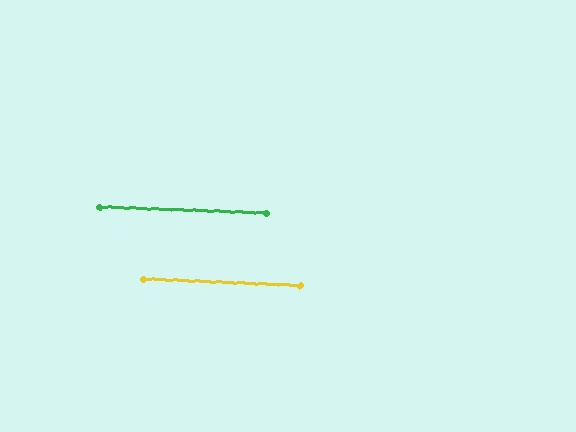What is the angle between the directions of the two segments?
Approximately 0 degrees.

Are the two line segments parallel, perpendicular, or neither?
Parallel — their directions differ by only 0.1°.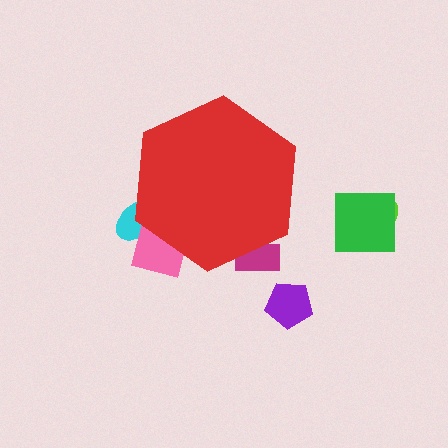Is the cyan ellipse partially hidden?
Yes, the cyan ellipse is partially hidden behind the red hexagon.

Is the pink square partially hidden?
Yes, the pink square is partially hidden behind the red hexagon.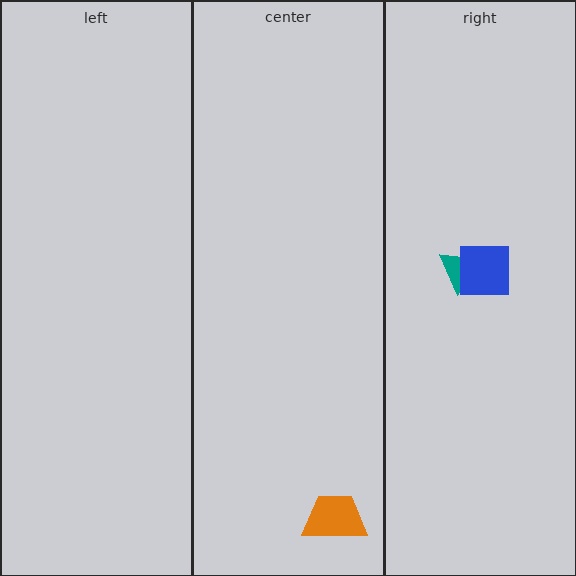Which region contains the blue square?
The right region.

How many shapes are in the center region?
1.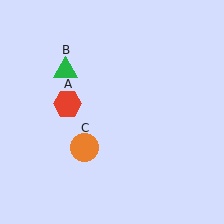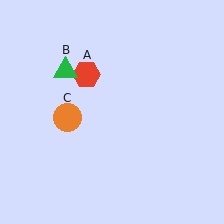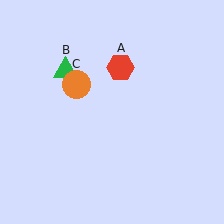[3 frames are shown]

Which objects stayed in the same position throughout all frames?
Green triangle (object B) remained stationary.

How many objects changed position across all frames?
2 objects changed position: red hexagon (object A), orange circle (object C).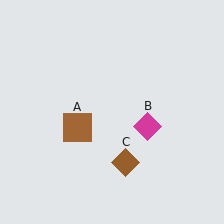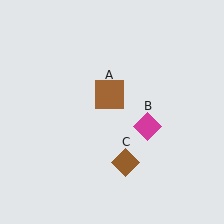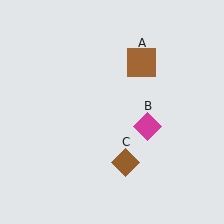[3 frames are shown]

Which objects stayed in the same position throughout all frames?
Magenta diamond (object B) and brown diamond (object C) remained stationary.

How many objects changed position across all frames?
1 object changed position: brown square (object A).